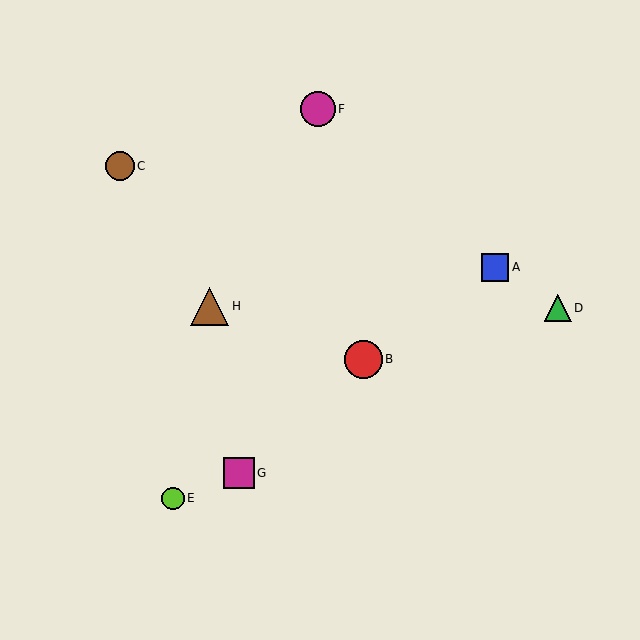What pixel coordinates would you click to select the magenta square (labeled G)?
Click at (239, 473) to select the magenta square G.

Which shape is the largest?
The red circle (labeled B) is the largest.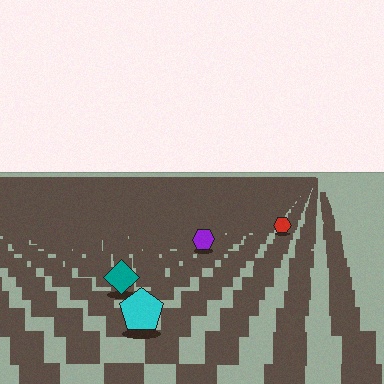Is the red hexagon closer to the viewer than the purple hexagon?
No. The purple hexagon is closer — you can tell from the texture gradient: the ground texture is coarser near it.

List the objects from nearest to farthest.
From nearest to farthest: the cyan pentagon, the teal diamond, the purple hexagon, the red hexagon.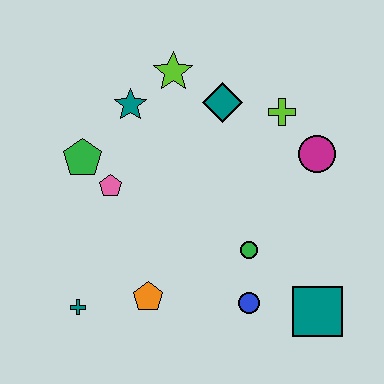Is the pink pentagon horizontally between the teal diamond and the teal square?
No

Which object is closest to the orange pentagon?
The teal cross is closest to the orange pentagon.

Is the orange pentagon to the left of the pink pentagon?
No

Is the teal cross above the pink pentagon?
No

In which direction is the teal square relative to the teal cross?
The teal square is to the right of the teal cross.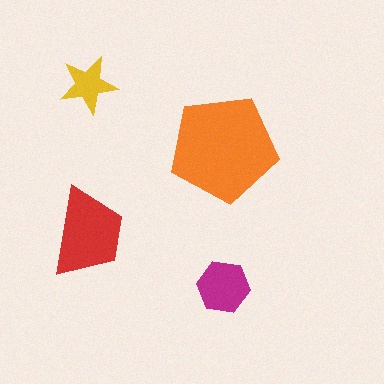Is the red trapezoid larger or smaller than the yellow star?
Larger.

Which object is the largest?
The orange pentagon.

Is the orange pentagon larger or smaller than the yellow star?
Larger.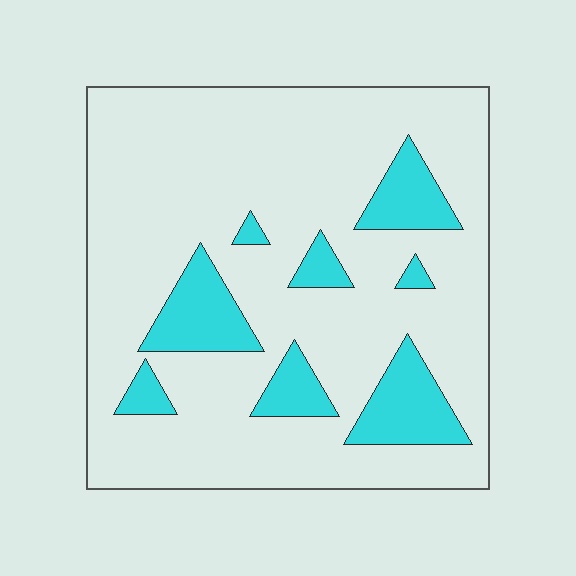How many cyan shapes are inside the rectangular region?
8.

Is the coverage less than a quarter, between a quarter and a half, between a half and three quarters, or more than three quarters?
Less than a quarter.